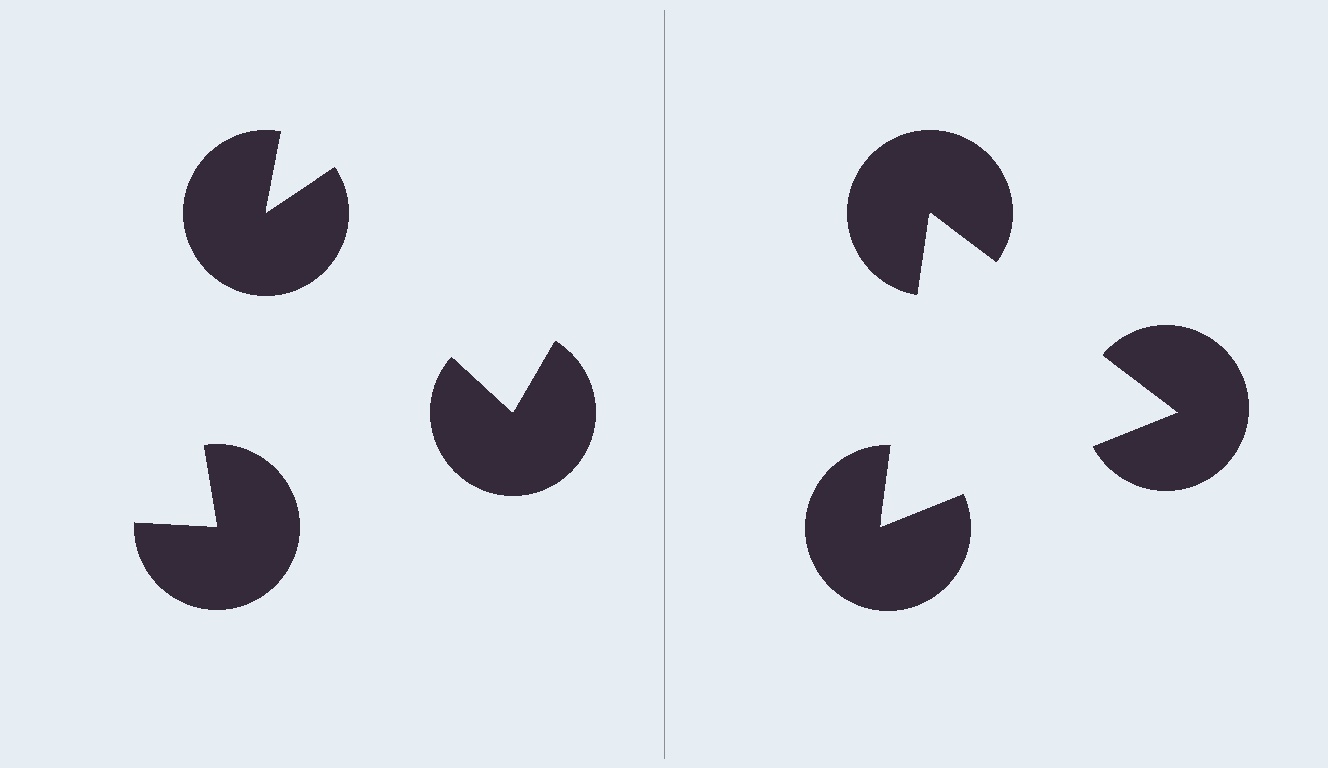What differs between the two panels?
The pac-man discs are positioned identically on both sides; only the wedge orientations differ. On the right they align to a triangle; on the left they are misaligned.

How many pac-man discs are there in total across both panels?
6 — 3 on each side.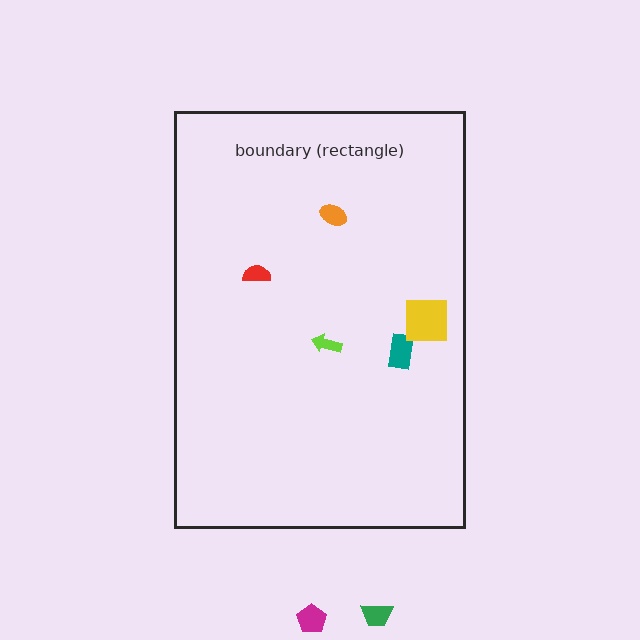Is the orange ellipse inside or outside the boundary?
Inside.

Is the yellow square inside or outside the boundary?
Inside.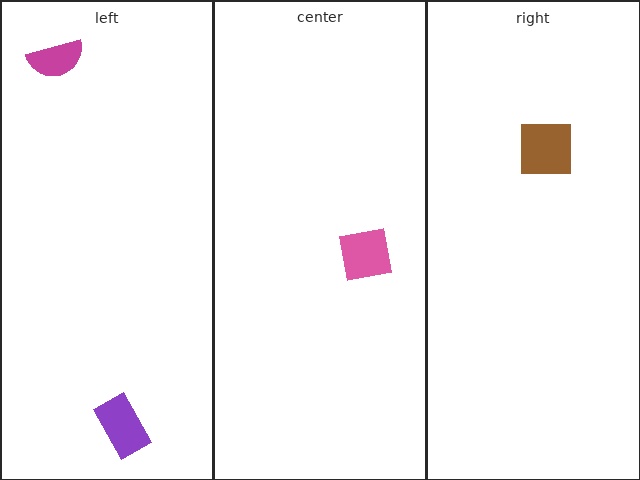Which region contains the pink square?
The center region.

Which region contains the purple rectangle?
The left region.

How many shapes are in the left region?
2.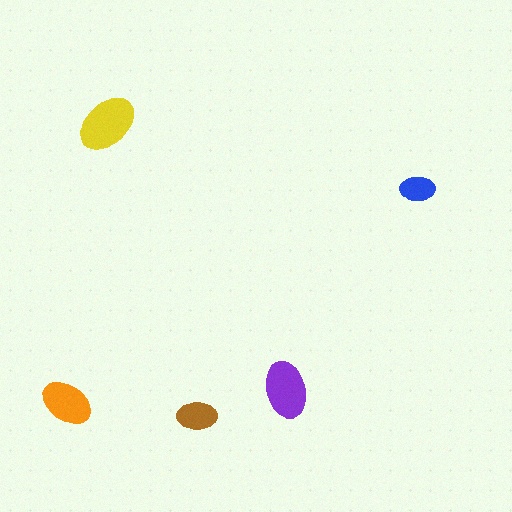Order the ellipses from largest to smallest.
the yellow one, the purple one, the orange one, the brown one, the blue one.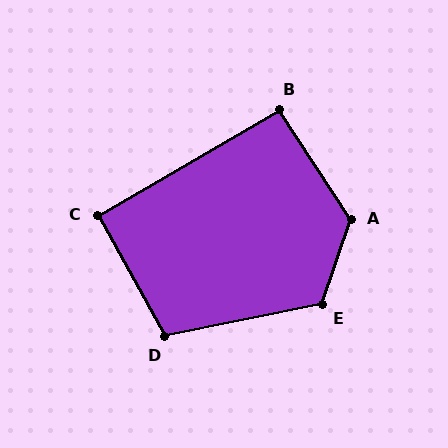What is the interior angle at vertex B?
Approximately 93 degrees (approximately right).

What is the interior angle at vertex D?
Approximately 108 degrees (obtuse).